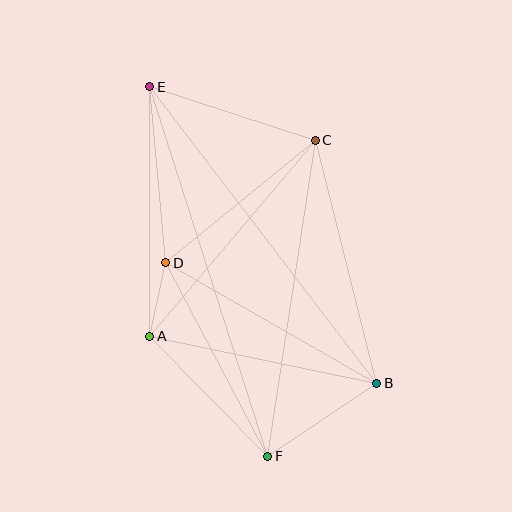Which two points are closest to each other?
Points A and D are closest to each other.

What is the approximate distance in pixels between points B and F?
The distance between B and F is approximately 131 pixels.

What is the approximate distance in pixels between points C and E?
The distance between C and E is approximately 174 pixels.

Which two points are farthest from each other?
Points E and F are farthest from each other.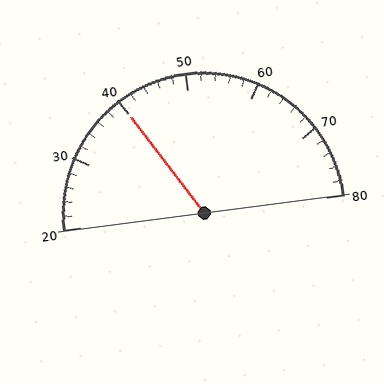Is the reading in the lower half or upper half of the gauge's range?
The reading is in the lower half of the range (20 to 80).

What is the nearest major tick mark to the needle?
The nearest major tick mark is 40.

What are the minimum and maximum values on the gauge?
The gauge ranges from 20 to 80.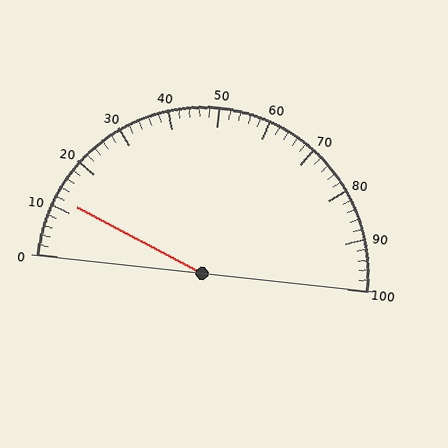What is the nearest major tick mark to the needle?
The nearest major tick mark is 10.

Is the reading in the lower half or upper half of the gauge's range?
The reading is in the lower half of the range (0 to 100).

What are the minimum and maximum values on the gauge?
The gauge ranges from 0 to 100.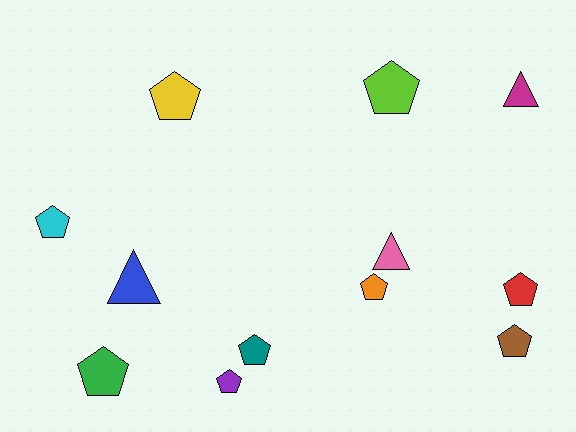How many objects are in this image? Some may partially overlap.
There are 12 objects.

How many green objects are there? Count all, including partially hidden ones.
There is 1 green object.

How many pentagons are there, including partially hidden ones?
There are 9 pentagons.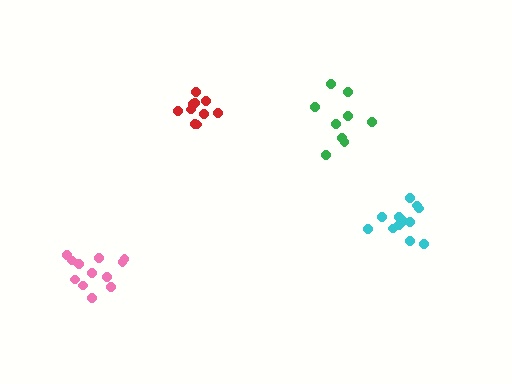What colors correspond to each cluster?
The clusters are colored: pink, red, green, cyan.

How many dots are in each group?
Group 1: 12 dots, Group 2: 10 dots, Group 3: 10 dots, Group 4: 13 dots (45 total).